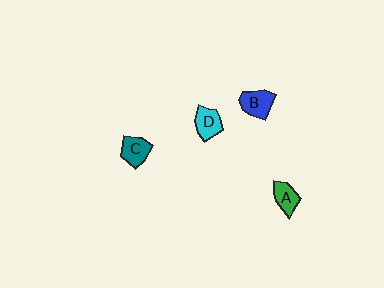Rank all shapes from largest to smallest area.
From largest to smallest: B (blue), D (cyan), C (teal), A (green).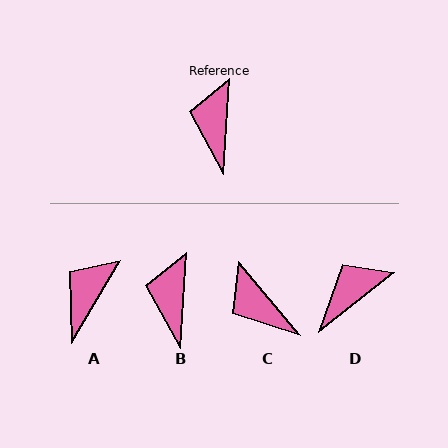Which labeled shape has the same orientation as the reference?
B.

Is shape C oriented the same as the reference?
No, it is off by about 44 degrees.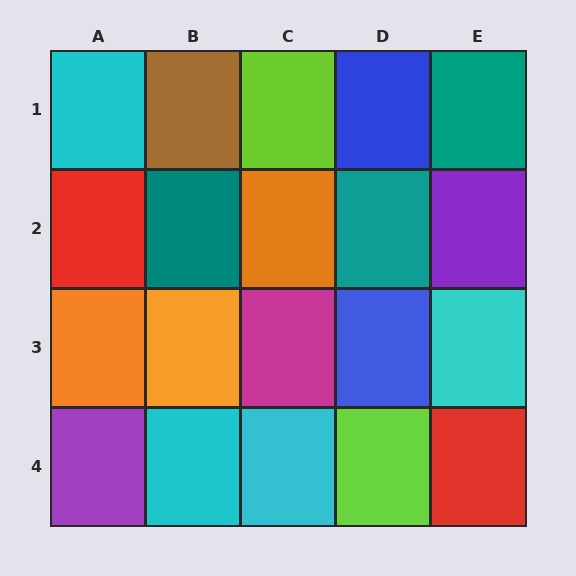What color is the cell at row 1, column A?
Cyan.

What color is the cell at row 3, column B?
Orange.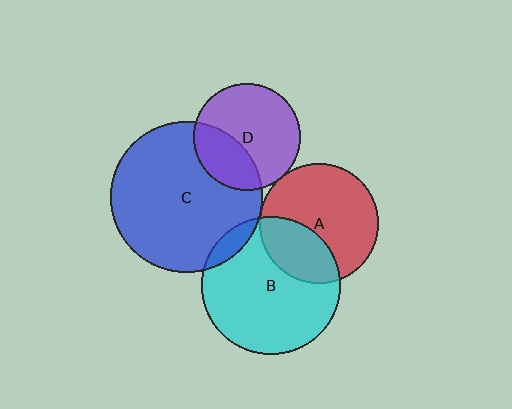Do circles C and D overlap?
Yes.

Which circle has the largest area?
Circle C (blue).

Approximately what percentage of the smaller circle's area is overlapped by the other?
Approximately 30%.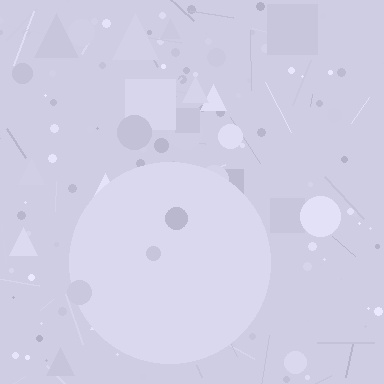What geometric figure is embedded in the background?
A circle is embedded in the background.